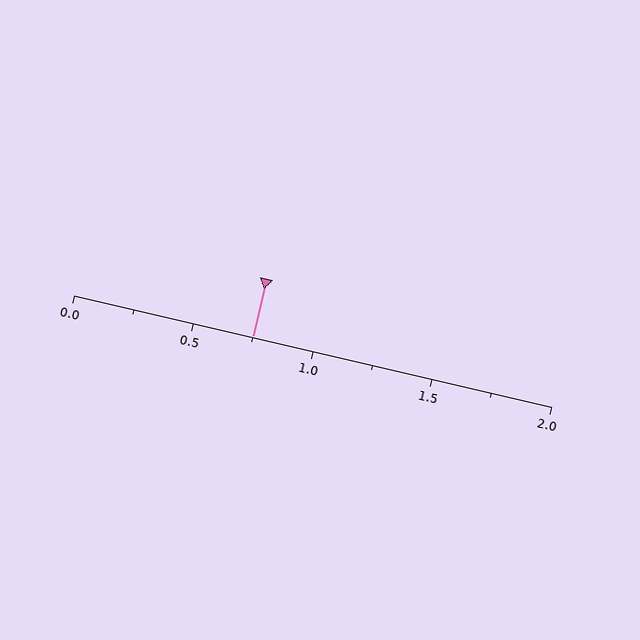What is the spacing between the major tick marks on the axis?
The major ticks are spaced 0.5 apart.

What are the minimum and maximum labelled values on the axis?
The axis runs from 0.0 to 2.0.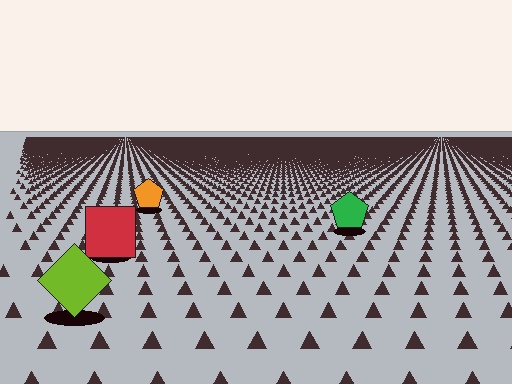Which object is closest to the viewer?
The lime diamond is closest. The texture marks near it are larger and more spread out.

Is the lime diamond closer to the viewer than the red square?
Yes. The lime diamond is closer — you can tell from the texture gradient: the ground texture is coarser near it.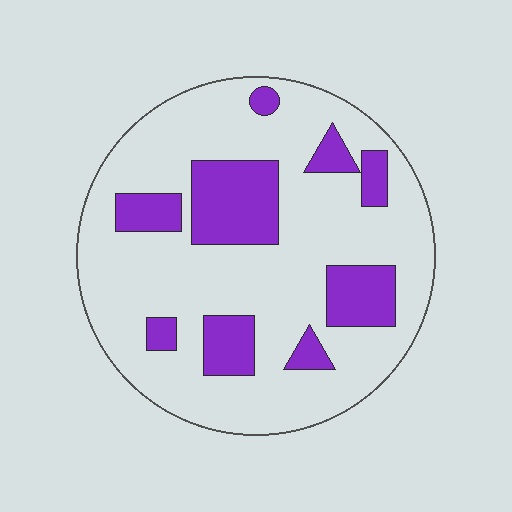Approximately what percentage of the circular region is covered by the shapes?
Approximately 25%.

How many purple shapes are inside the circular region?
9.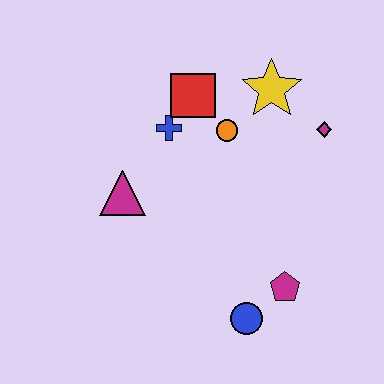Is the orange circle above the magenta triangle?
Yes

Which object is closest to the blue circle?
The magenta pentagon is closest to the blue circle.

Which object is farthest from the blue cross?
The blue circle is farthest from the blue cross.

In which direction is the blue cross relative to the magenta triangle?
The blue cross is above the magenta triangle.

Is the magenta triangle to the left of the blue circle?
Yes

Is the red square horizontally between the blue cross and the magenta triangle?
No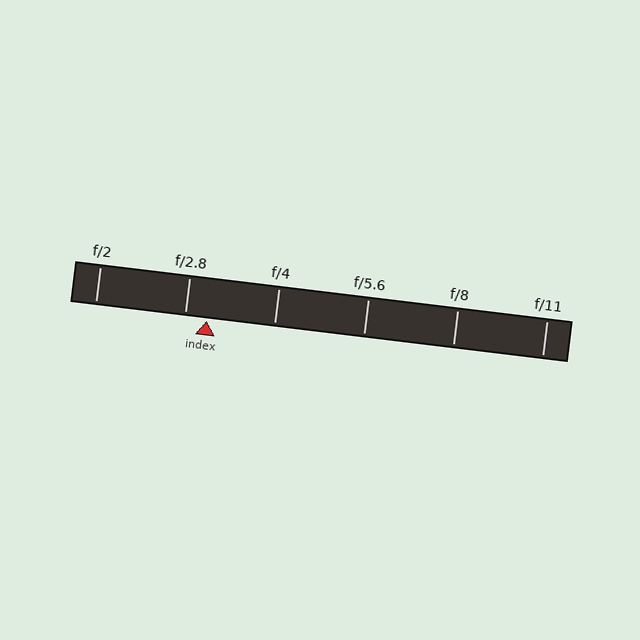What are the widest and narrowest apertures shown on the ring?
The widest aperture shown is f/2 and the narrowest is f/11.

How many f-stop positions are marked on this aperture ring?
There are 6 f-stop positions marked.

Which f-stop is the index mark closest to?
The index mark is closest to f/2.8.